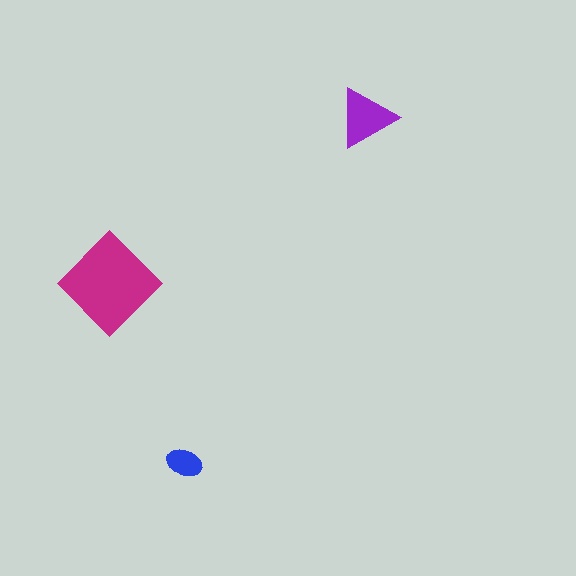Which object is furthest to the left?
The magenta diamond is leftmost.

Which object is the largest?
The magenta diamond.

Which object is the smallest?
The blue ellipse.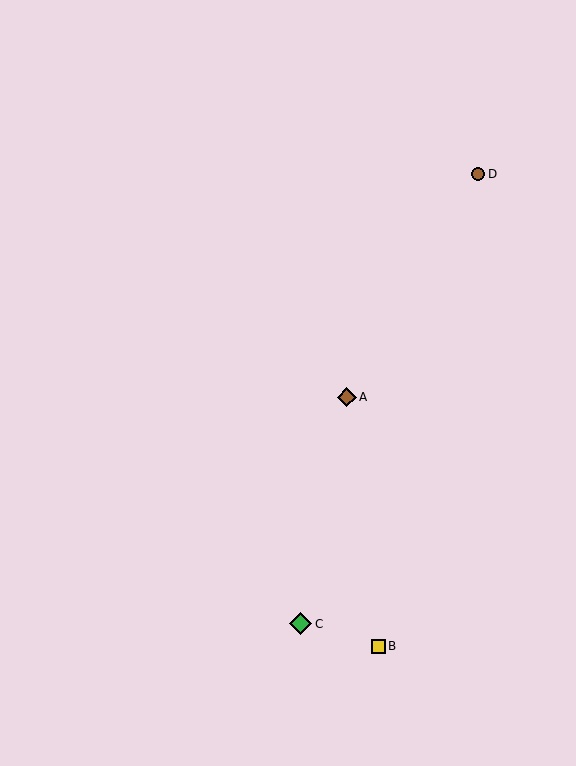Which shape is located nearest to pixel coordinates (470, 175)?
The brown circle (labeled D) at (478, 174) is nearest to that location.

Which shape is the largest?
The green diamond (labeled C) is the largest.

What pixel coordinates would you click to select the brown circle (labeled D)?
Click at (478, 174) to select the brown circle D.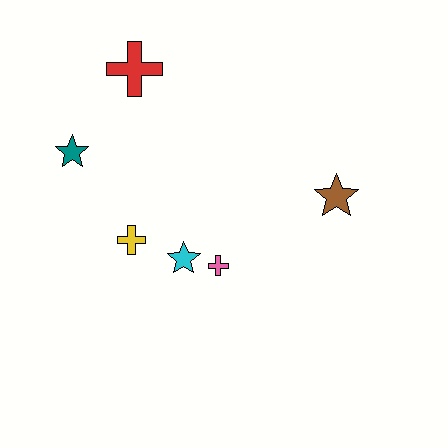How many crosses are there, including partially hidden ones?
There are 3 crosses.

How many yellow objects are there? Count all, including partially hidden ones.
There is 1 yellow object.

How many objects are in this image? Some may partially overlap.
There are 6 objects.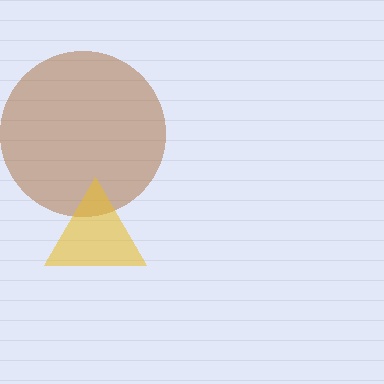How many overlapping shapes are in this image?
There are 2 overlapping shapes in the image.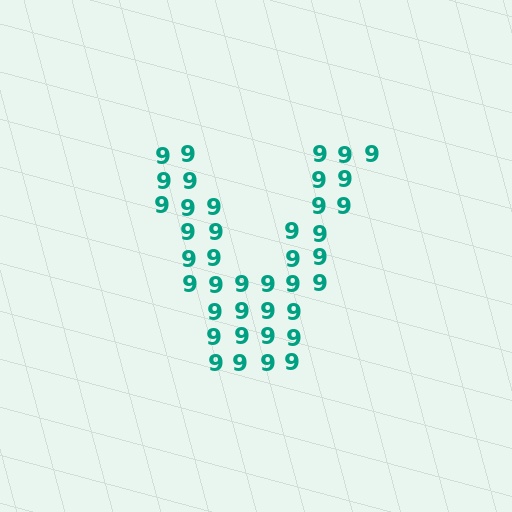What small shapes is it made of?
It is made of small digit 9's.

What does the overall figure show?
The overall figure shows the letter V.